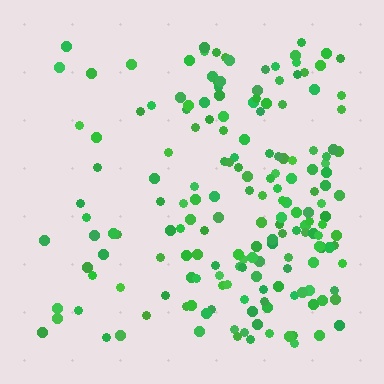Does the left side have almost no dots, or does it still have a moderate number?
Still a moderate number, just noticeably fewer than the right.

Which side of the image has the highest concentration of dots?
The right.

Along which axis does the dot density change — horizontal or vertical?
Horizontal.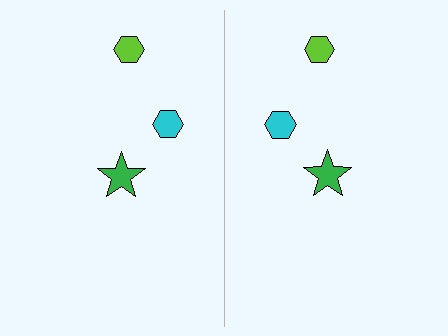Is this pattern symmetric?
Yes, this pattern has bilateral (reflection) symmetry.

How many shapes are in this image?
There are 6 shapes in this image.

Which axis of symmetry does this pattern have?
The pattern has a vertical axis of symmetry running through the center of the image.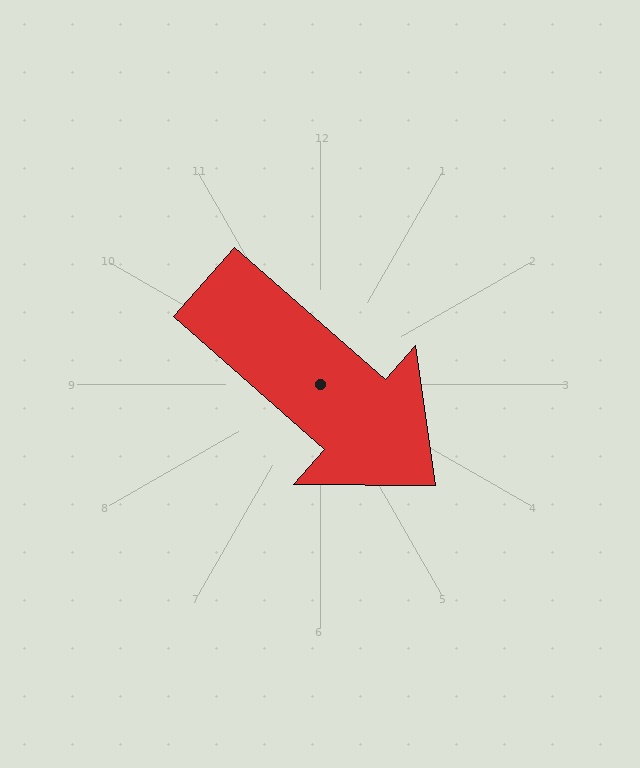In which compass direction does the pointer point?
Southeast.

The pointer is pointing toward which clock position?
Roughly 4 o'clock.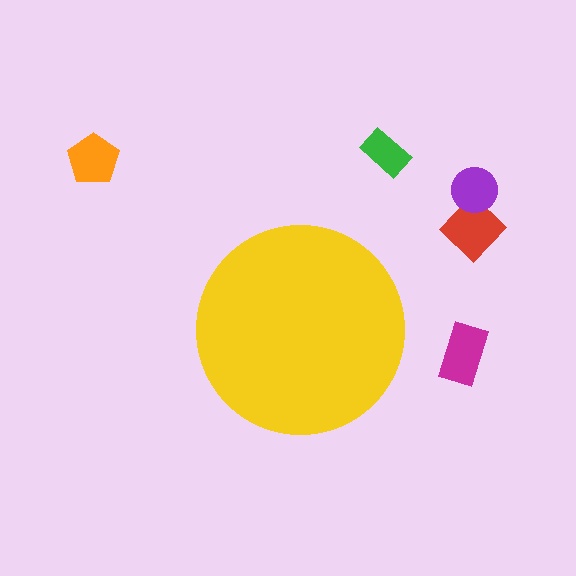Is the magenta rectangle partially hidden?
No, the magenta rectangle is fully visible.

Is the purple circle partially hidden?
No, the purple circle is fully visible.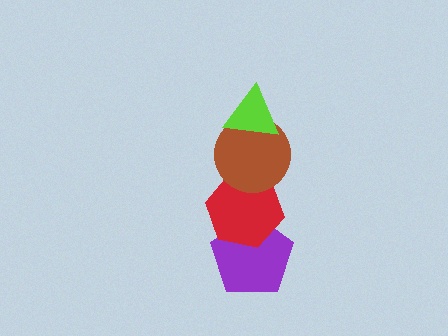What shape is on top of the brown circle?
The lime triangle is on top of the brown circle.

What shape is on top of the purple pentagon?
The red hexagon is on top of the purple pentagon.